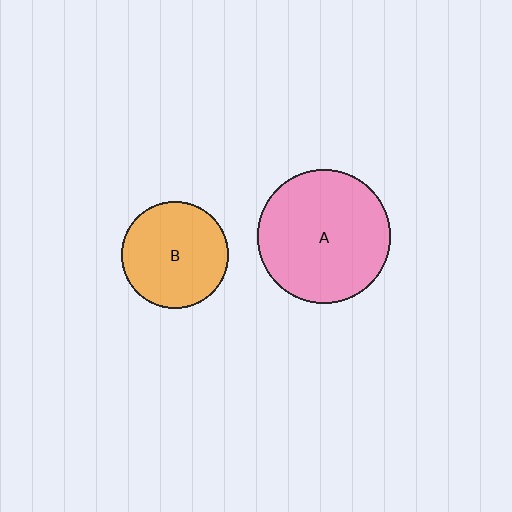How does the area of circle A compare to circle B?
Approximately 1.6 times.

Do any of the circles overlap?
No, none of the circles overlap.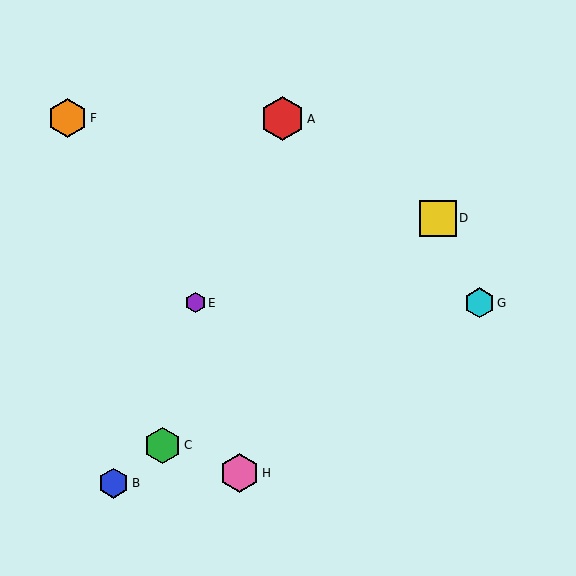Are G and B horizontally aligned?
No, G is at y≈303 and B is at y≈483.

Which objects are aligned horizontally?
Objects E, G are aligned horizontally.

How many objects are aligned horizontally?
2 objects (E, G) are aligned horizontally.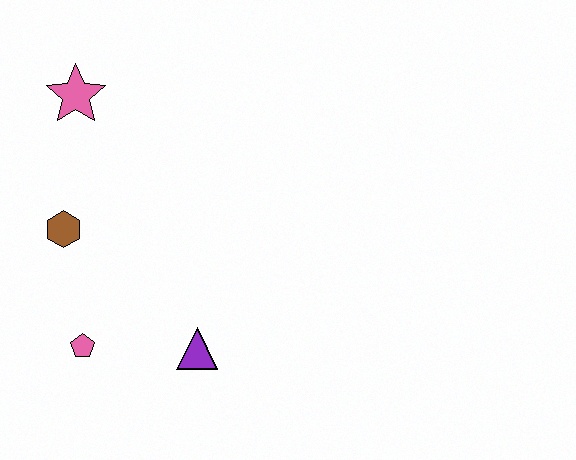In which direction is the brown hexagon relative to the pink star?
The brown hexagon is below the pink star.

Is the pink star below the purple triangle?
No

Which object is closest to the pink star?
The brown hexagon is closest to the pink star.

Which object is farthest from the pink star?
The purple triangle is farthest from the pink star.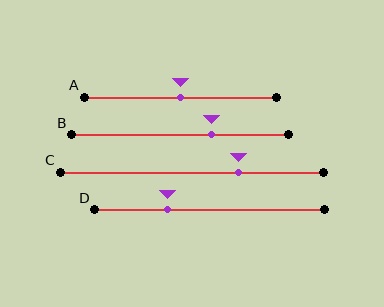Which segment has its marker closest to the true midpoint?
Segment A has its marker closest to the true midpoint.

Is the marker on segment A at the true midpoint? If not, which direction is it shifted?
Yes, the marker on segment A is at the true midpoint.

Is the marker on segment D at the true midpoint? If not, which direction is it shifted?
No, the marker on segment D is shifted to the left by about 18% of the segment length.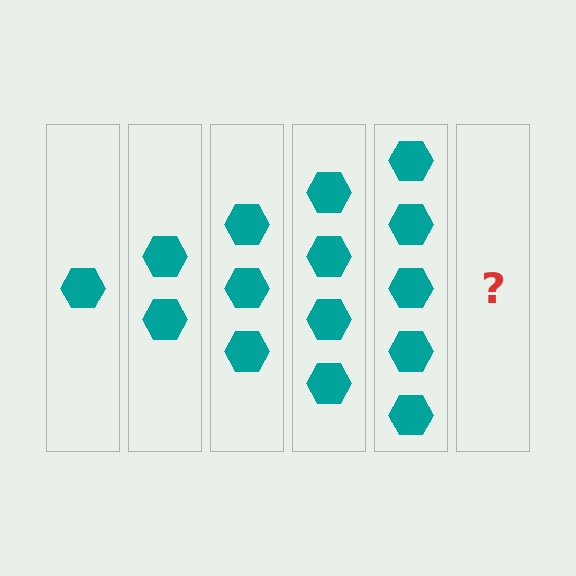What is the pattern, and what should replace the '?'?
The pattern is that each step adds one more hexagon. The '?' should be 6 hexagons.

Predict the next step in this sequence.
The next step is 6 hexagons.